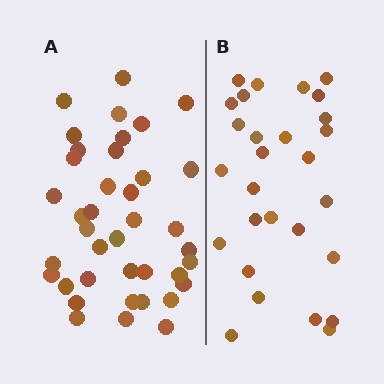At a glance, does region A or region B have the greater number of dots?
Region A (the left region) has more dots.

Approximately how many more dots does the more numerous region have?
Region A has roughly 12 or so more dots than region B.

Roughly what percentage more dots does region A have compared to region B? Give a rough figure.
About 40% more.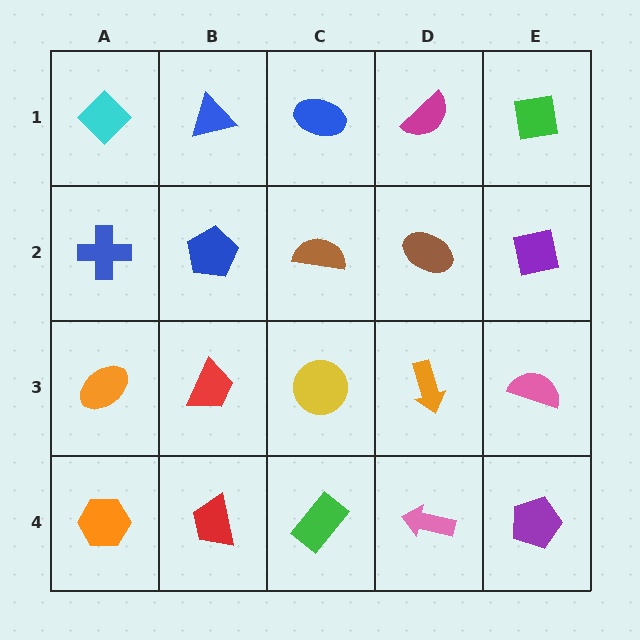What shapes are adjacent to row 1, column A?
A blue cross (row 2, column A), a blue triangle (row 1, column B).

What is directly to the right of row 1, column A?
A blue triangle.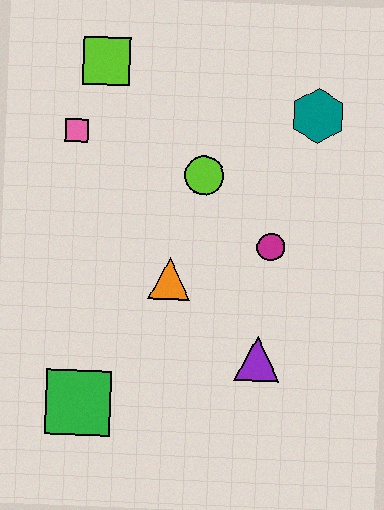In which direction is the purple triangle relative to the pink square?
The purple triangle is below the pink square.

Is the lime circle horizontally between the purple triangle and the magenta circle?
No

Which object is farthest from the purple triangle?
The lime square is farthest from the purple triangle.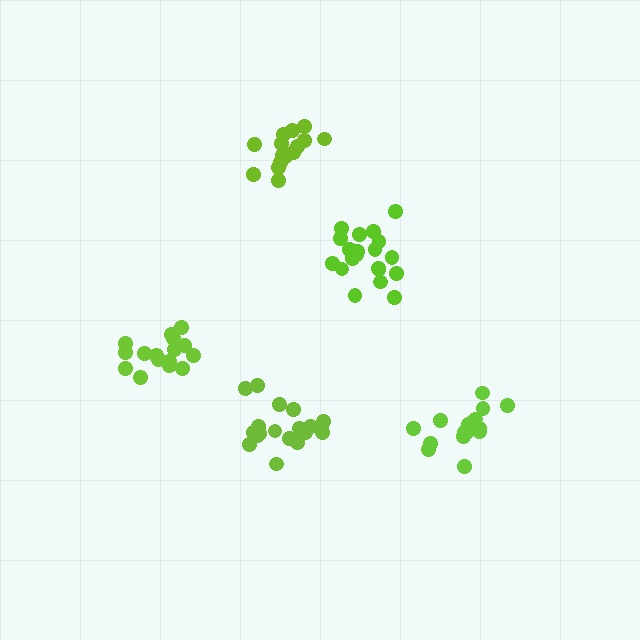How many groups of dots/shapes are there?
There are 5 groups.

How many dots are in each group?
Group 1: 15 dots, Group 2: 16 dots, Group 3: 19 dots, Group 4: 20 dots, Group 5: 16 dots (86 total).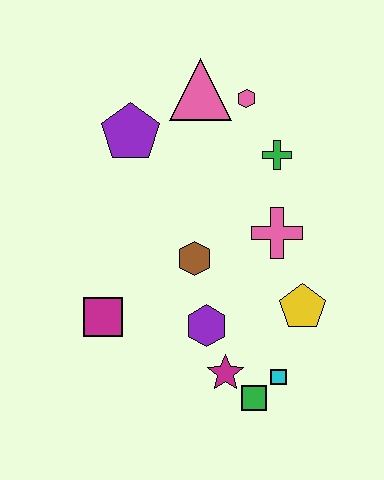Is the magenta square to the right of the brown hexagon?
No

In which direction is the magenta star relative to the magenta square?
The magenta star is to the right of the magenta square.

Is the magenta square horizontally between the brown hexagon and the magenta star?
No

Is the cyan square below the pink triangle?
Yes